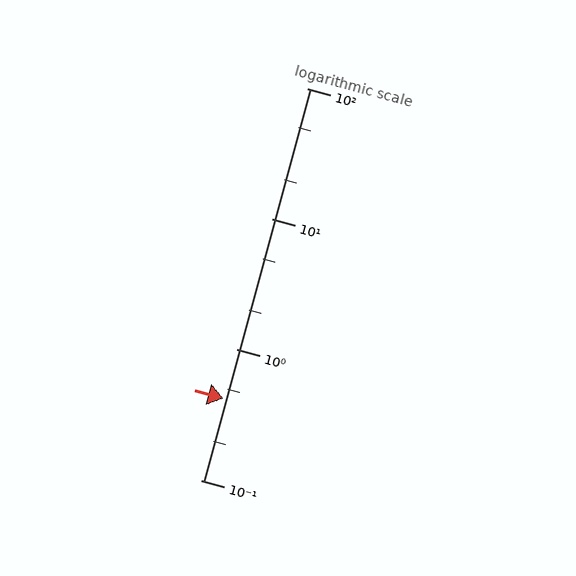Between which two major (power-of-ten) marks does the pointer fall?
The pointer is between 0.1 and 1.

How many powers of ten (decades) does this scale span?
The scale spans 3 decades, from 0.1 to 100.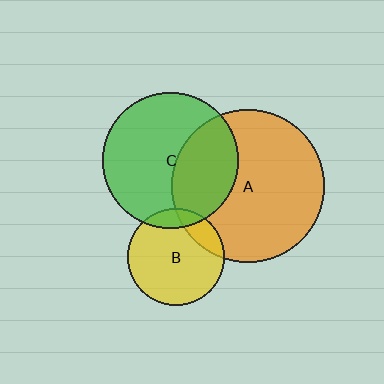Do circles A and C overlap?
Yes.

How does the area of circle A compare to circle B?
Approximately 2.5 times.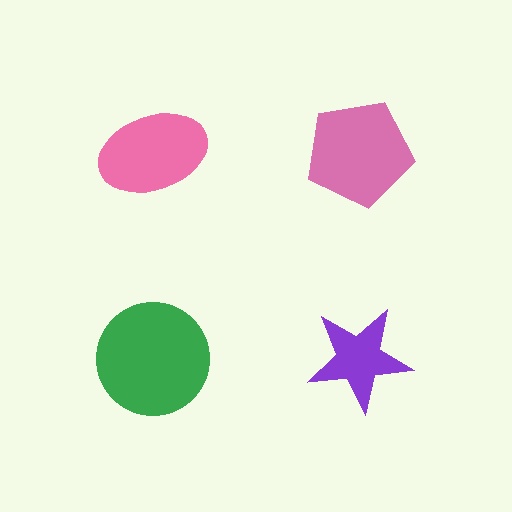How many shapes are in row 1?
2 shapes.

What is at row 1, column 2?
A pink pentagon.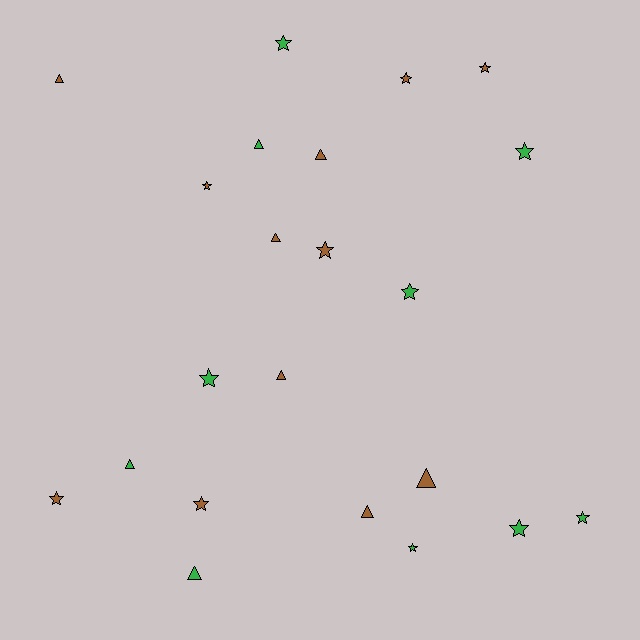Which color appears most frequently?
Brown, with 12 objects.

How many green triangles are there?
There are 3 green triangles.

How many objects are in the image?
There are 22 objects.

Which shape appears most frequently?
Star, with 13 objects.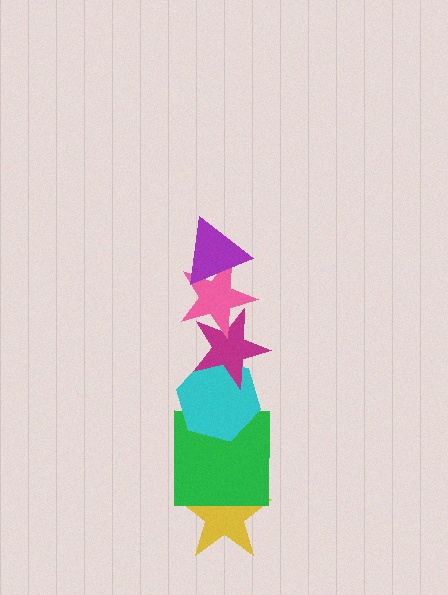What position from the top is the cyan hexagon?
The cyan hexagon is 4th from the top.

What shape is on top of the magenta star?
The pink star is on top of the magenta star.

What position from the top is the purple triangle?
The purple triangle is 1st from the top.